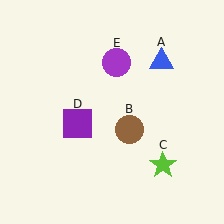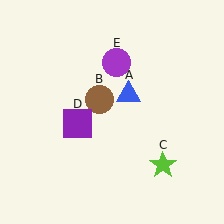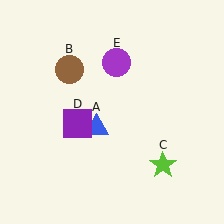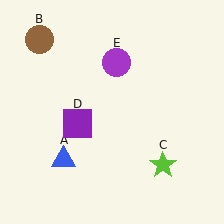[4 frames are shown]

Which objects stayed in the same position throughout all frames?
Lime star (object C) and purple square (object D) and purple circle (object E) remained stationary.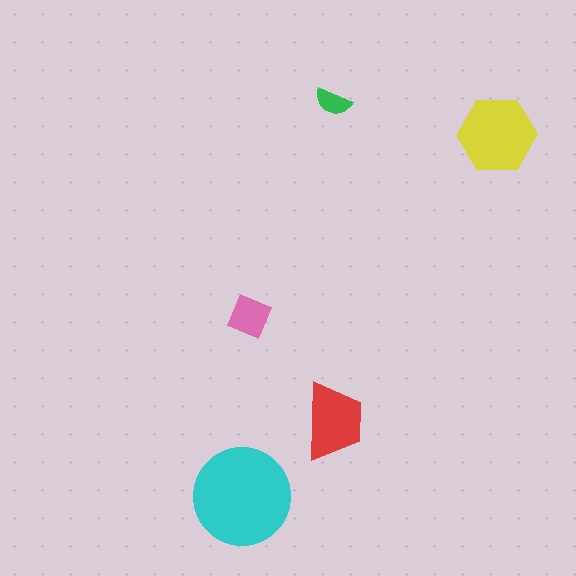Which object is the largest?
The cyan circle.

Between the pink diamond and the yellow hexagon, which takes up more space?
The yellow hexagon.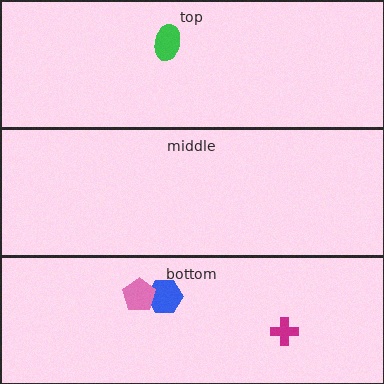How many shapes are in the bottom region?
3.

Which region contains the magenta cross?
The bottom region.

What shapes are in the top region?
The green ellipse.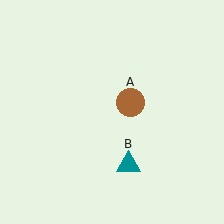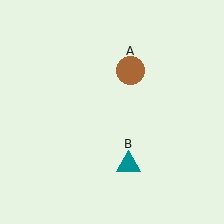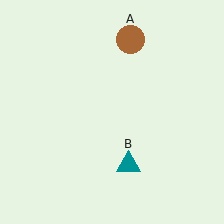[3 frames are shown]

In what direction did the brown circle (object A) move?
The brown circle (object A) moved up.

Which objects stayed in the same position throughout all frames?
Teal triangle (object B) remained stationary.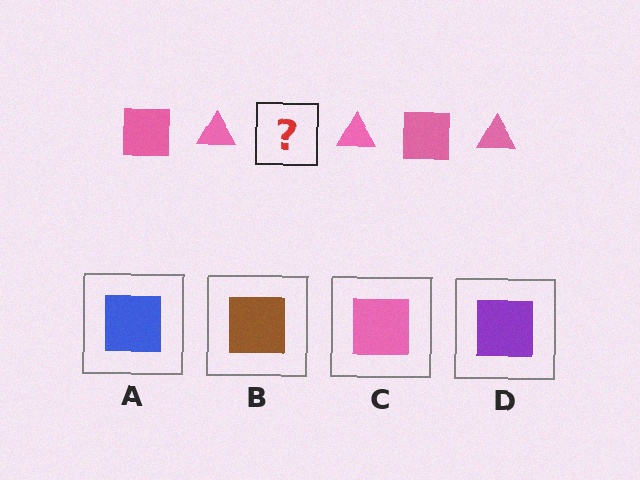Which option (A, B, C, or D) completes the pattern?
C.